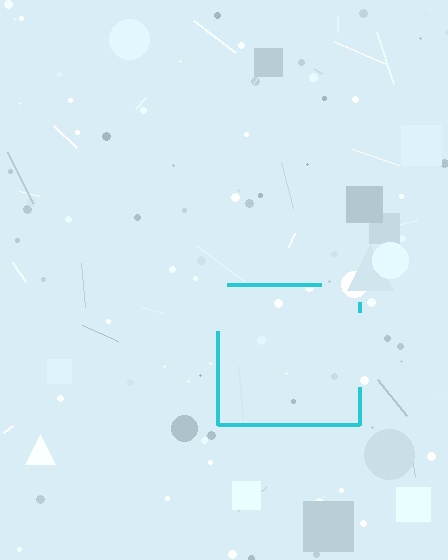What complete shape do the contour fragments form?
The contour fragments form a square.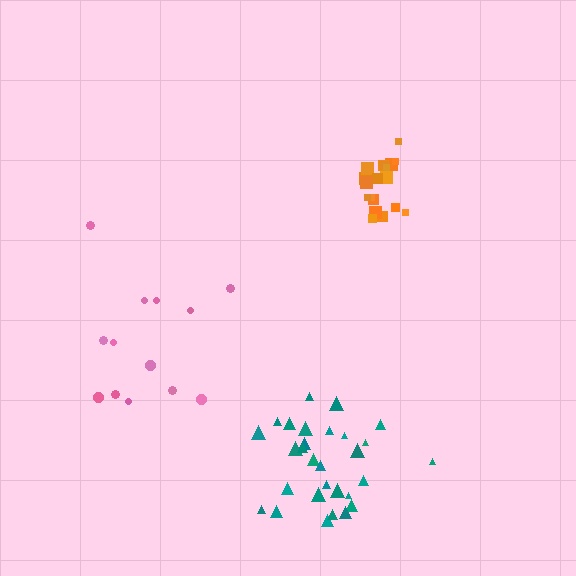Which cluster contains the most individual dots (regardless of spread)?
Teal (29).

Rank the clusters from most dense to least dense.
orange, teal, pink.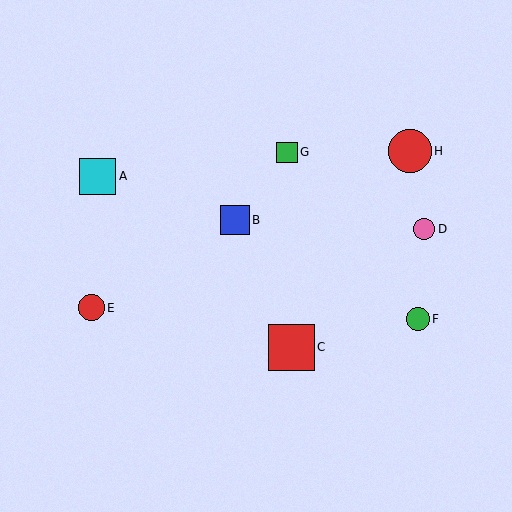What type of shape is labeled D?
Shape D is a pink circle.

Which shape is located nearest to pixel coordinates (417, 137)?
The red circle (labeled H) at (410, 151) is nearest to that location.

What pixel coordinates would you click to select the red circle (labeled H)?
Click at (410, 151) to select the red circle H.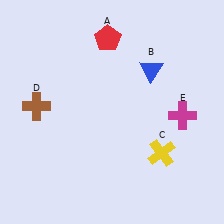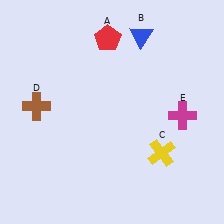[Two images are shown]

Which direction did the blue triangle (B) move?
The blue triangle (B) moved up.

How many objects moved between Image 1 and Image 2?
1 object moved between the two images.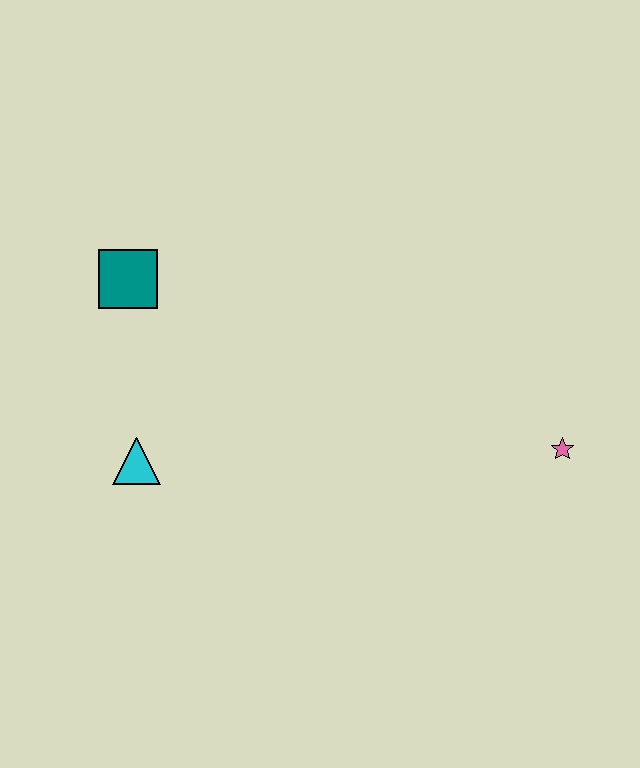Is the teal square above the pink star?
Yes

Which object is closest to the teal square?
The cyan triangle is closest to the teal square.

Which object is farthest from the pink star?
The teal square is farthest from the pink star.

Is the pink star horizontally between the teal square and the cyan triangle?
No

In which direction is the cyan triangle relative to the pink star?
The cyan triangle is to the left of the pink star.